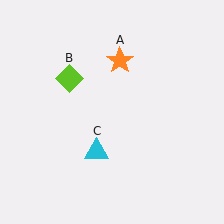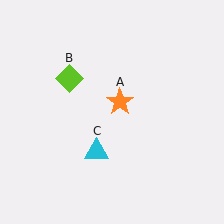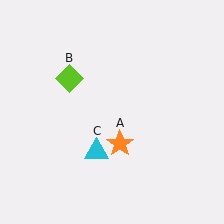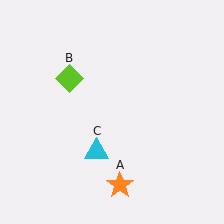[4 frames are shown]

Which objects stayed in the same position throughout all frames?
Lime diamond (object B) and cyan triangle (object C) remained stationary.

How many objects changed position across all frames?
1 object changed position: orange star (object A).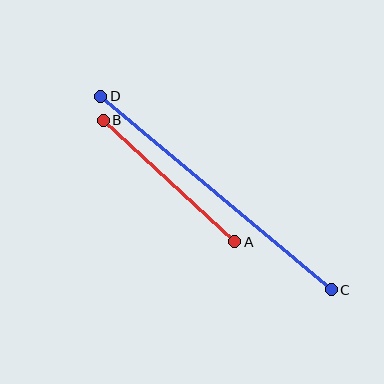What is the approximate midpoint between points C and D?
The midpoint is at approximately (216, 193) pixels.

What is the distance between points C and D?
The distance is approximately 301 pixels.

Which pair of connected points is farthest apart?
Points C and D are farthest apart.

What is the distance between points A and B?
The distance is approximately 179 pixels.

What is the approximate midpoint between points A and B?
The midpoint is at approximately (169, 181) pixels.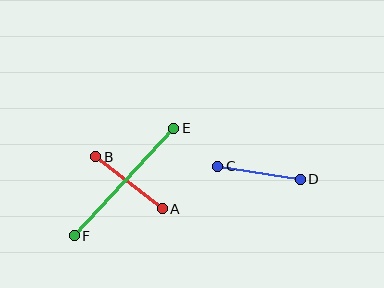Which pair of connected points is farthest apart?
Points E and F are farthest apart.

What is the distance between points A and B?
The distance is approximately 84 pixels.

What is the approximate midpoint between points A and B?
The midpoint is at approximately (129, 183) pixels.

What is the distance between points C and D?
The distance is approximately 84 pixels.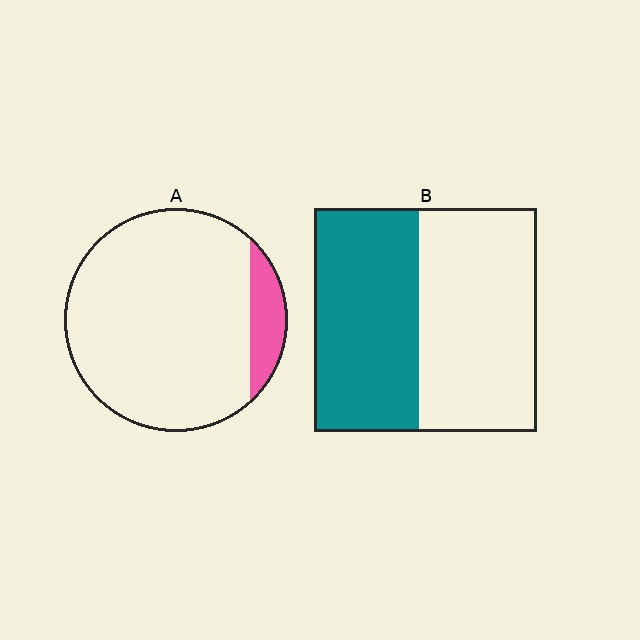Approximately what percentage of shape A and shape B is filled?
A is approximately 10% and B is approximately 45%.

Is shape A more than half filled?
No.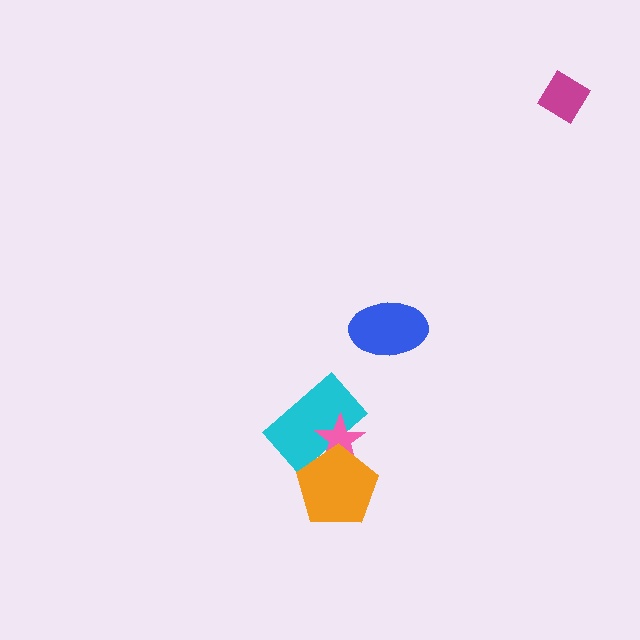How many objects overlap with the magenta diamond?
0 objects overlap with the magenta diamond.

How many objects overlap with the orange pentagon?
2 objects overlap with the orange pentagon.